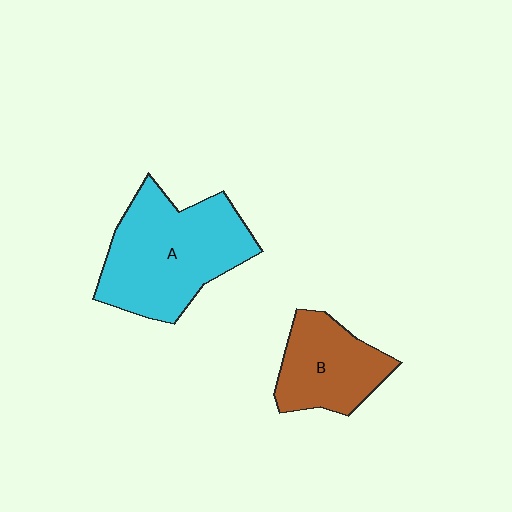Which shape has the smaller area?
Shape B (brown).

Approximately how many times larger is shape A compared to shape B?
Approximately 1.7 times.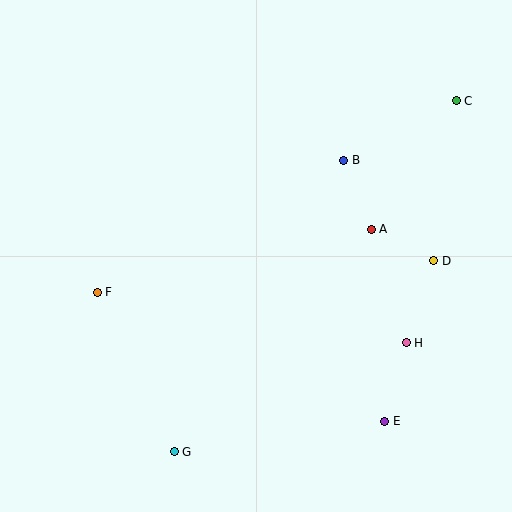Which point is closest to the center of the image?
Point A at (371, 229) is closest to the center.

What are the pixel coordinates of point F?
Point F is at (97, 292).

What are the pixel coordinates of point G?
Point G is at (174, 452).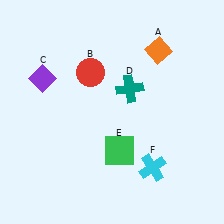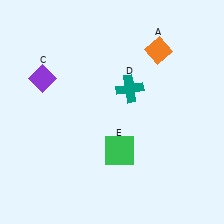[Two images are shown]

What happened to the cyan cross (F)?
The cyan cross (F) was removed in Image 2. It was in the bottom-right area of Image 1.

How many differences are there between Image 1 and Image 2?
There are 2 differences between the two images.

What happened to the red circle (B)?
The red circle (B) was removed in Image 2. It was in the top-left area of Image 1.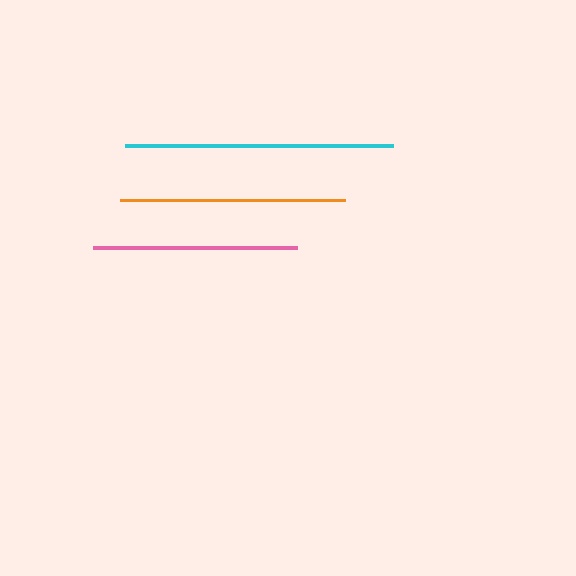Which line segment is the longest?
The cyan line is the longest at approximately 268 pixels.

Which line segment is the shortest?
The pink line is the shortest at approximately 204 pixels.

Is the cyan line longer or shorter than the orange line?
The cyan line is longer than the orange line.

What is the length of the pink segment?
The pink segment is approximately 204 pixels long.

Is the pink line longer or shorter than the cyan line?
The cyan line is longer than the pink line.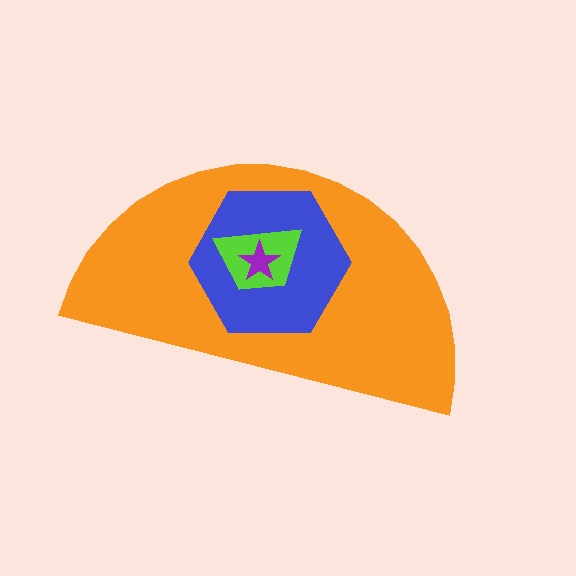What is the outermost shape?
The orange semicircle.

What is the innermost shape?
The purple star.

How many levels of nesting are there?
4.